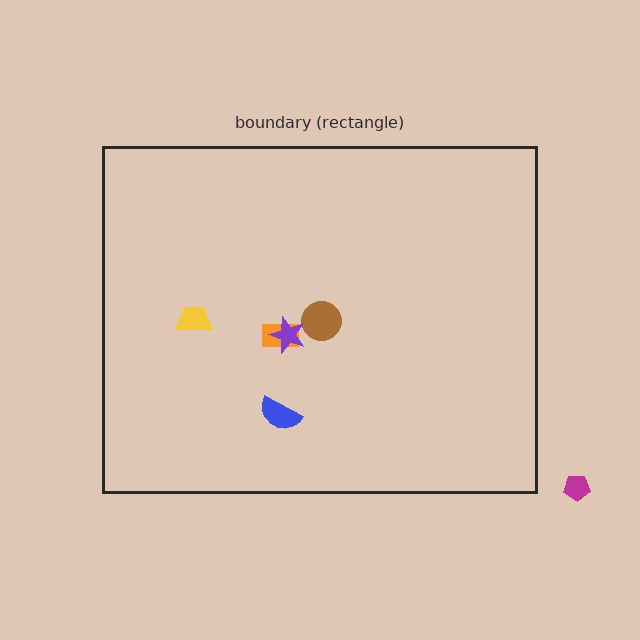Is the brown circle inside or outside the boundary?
Inside.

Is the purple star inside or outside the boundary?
Inside.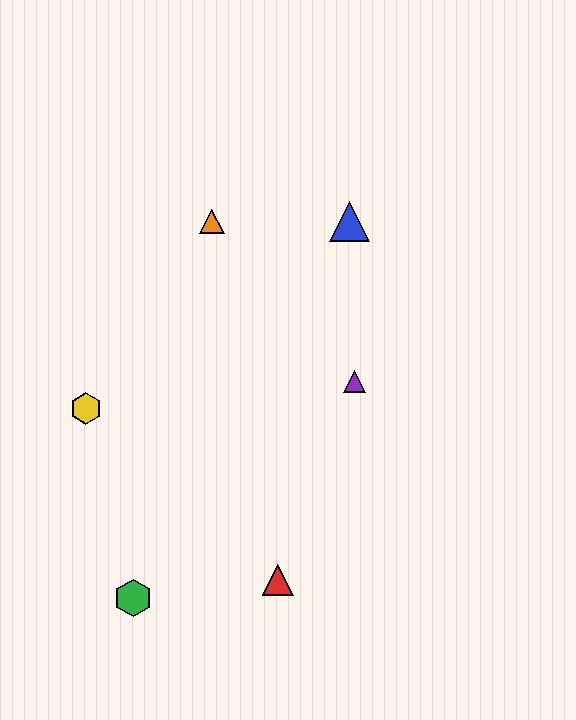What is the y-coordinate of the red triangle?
The red triangle is at y≈580.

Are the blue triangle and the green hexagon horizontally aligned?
No, the blue triangle is at y≈221 and the green hexagon is at y≈598.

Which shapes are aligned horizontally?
The blue triangle, the orange triangle are aligned horizontally.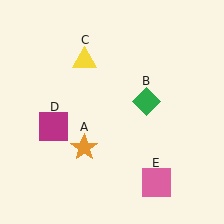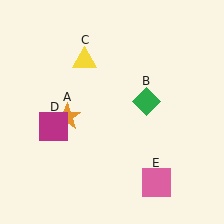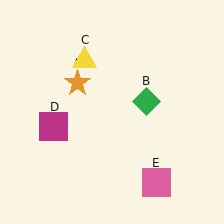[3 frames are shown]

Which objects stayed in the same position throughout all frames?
Green diamond (object B) and yellow triangle (object C) and magenta square (object D) and pink square (object E) remained stationary.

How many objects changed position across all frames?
1 object changed position: orange star (object A).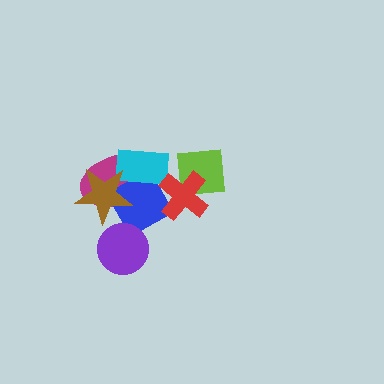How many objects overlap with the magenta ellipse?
3 objects overlap with the magenta ellipse.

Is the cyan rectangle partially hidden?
Yes, it is partially covered by another shape.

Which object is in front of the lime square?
The red cross is in front of the lime square.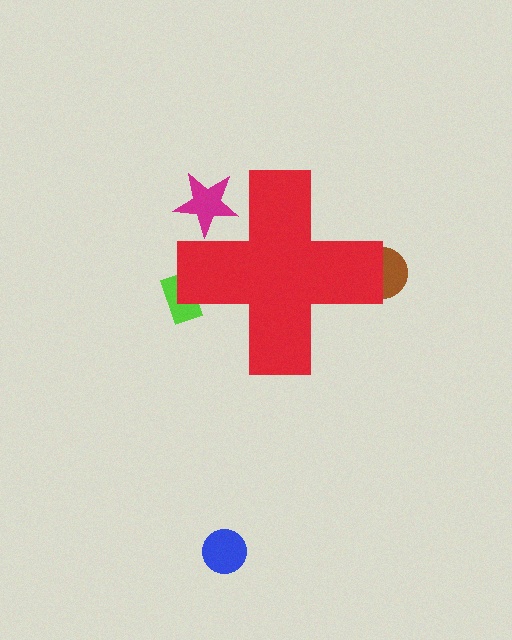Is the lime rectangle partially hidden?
Yes, the lime rectangle is partially hidden behind the red cross.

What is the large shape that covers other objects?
A red cross.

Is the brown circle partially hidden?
Yes, the brown circle is partially hidden behind the red cross.